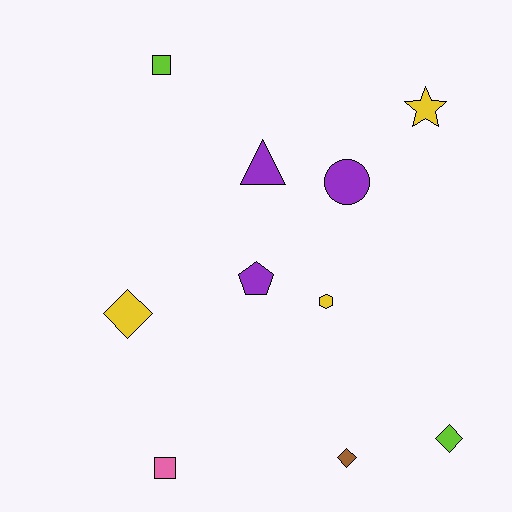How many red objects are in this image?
There are no red objects.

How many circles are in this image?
There is 1 circle.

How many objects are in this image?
There are 10 objects.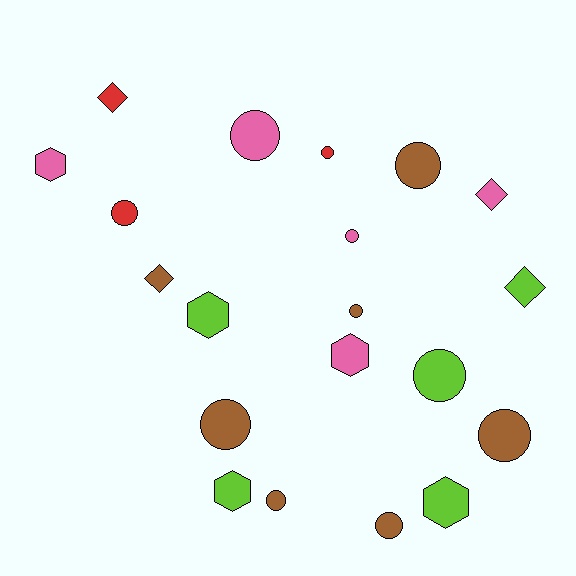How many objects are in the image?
There are 20 objects.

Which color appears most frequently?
Brown, with 7 objects.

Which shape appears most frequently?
Circle, with 11 objects.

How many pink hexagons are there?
There are 2 pink hexagons.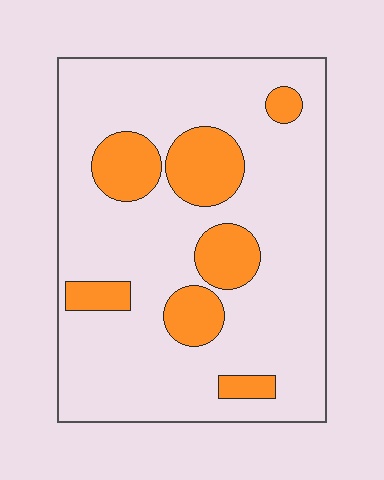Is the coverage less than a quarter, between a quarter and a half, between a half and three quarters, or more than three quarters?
Less than a quarter.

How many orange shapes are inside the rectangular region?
7.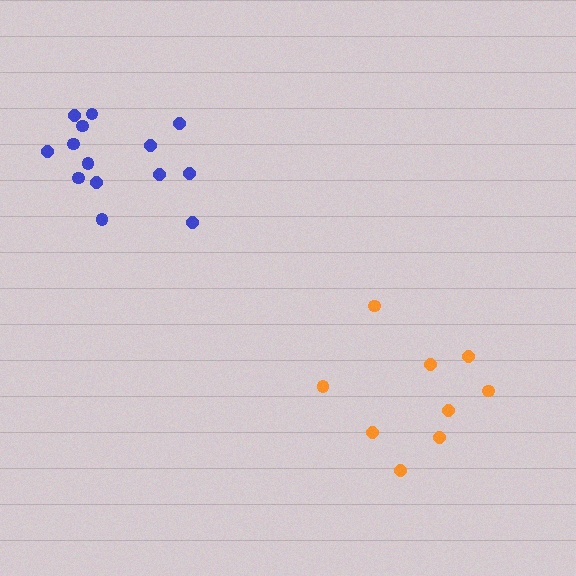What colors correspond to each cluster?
The clusters are colored: blue, orange.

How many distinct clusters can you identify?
There are 2 distinct clusters.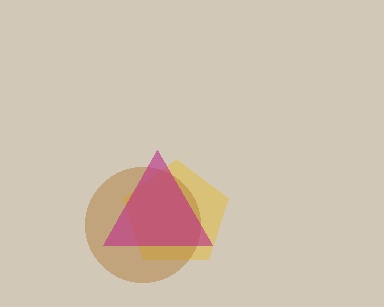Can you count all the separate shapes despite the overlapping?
Yes, there are 3 separate shapes.